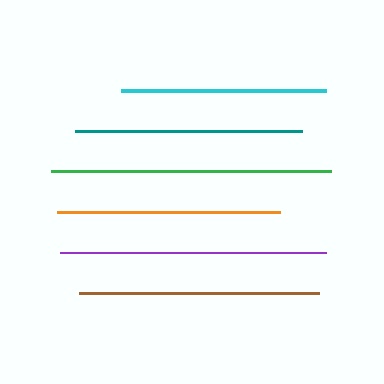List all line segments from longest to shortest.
From longest to shortest: green, purple, brown, teal, orange, cyan.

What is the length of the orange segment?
The orange segment is approximately 223 pixels long.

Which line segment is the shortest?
The cyan line is the shortest at approximately 204 pixels.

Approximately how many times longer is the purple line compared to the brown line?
The purple line is approximately 1.1 times the length of the brown line.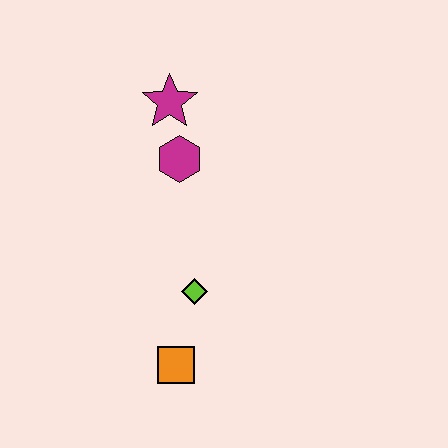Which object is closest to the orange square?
The lime diamond is closest to the orange square.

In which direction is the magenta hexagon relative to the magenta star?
The magenta hexagon is below the magenta star.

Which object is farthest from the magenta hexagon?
The orange square is farthest from the magenta hexagon.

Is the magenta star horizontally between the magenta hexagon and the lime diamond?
No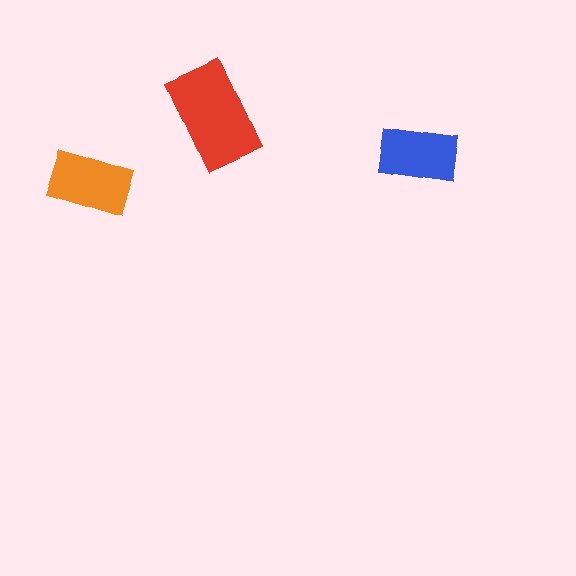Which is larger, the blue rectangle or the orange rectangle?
The orange one.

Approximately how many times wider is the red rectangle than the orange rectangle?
About 1.5 times wider.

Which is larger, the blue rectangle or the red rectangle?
The red one.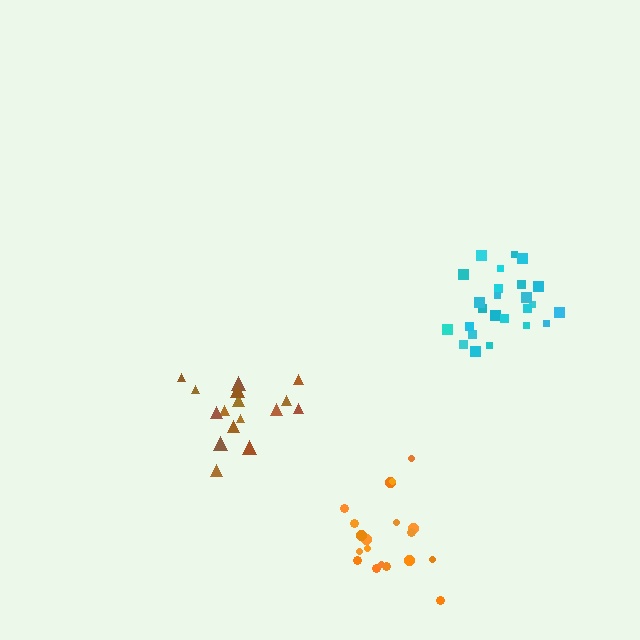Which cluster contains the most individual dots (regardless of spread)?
Cyan (26).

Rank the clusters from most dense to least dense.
cyan, orange, brown.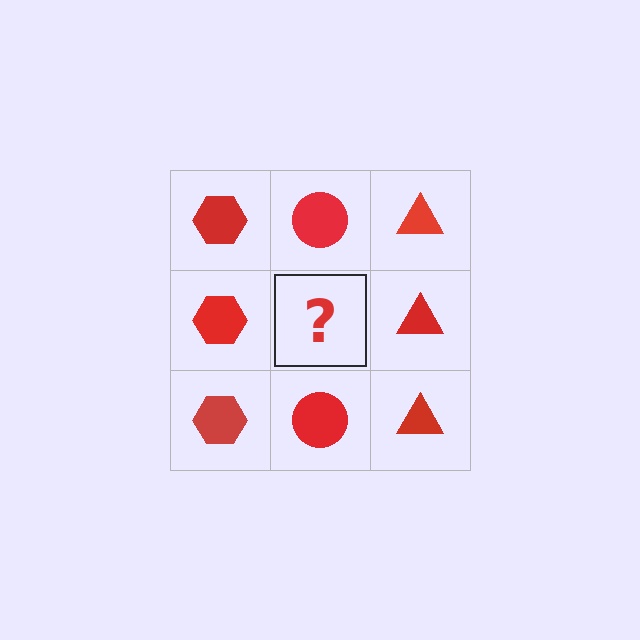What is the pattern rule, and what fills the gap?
The rule is that each column has a consistent shape. The gap should be filled with a red circle.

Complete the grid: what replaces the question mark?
The question mark should be replaced with a red circle.